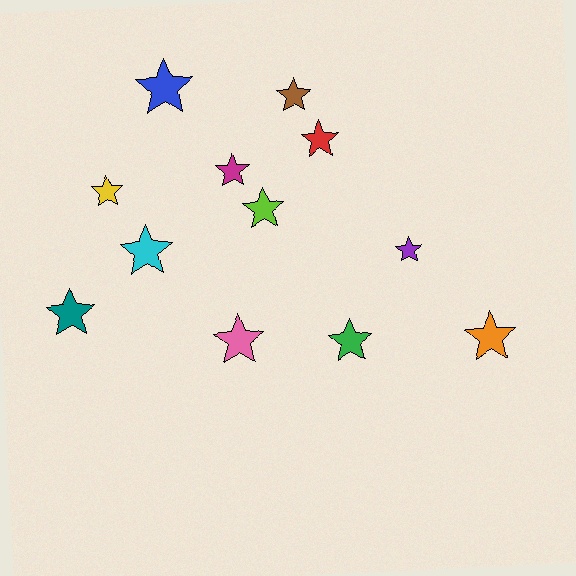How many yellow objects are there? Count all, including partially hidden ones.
There is 1 yellow object.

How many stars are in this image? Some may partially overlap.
There are 12 stars.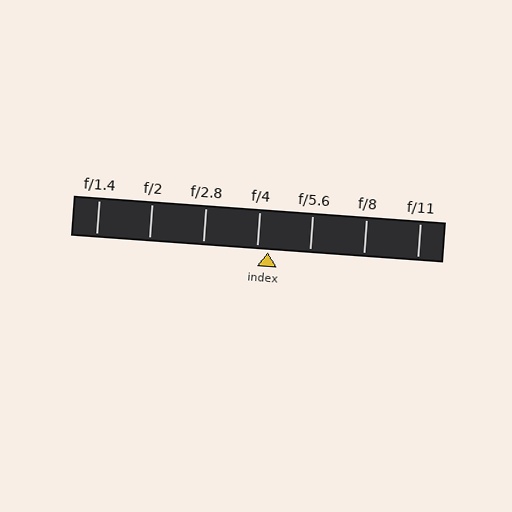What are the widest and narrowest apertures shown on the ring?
The widest aperture shown is f/1.4 and the narrowest is f/11.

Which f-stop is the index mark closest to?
The index mark is closest to f/4.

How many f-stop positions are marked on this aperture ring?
There are 7 f-stop positions marked.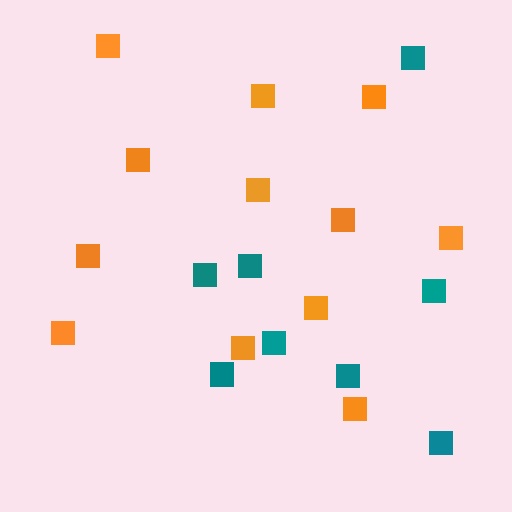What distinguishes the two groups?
There are 2 groups: one group of teal squares (8) and one group of orange squares (12).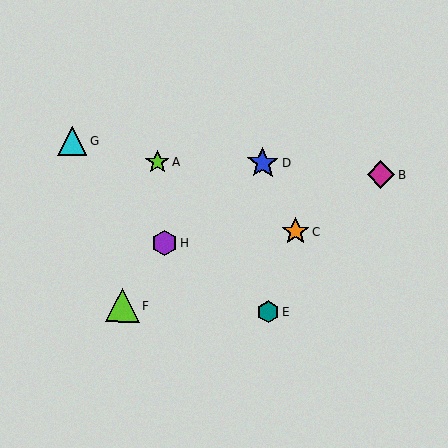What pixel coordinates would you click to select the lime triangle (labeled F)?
Click at (122, 305) to select the lime triangle F.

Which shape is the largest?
The lime triangle (labeled F) is the largest.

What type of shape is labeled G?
Shape G is a cyan triangle.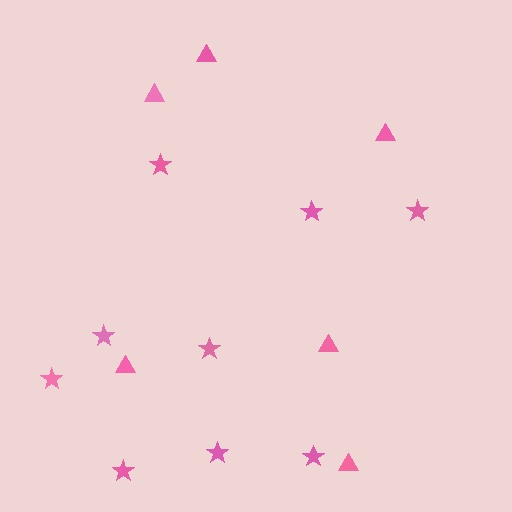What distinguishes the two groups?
There are 2 groups: one group of stars (9) and one group of triangles (6).